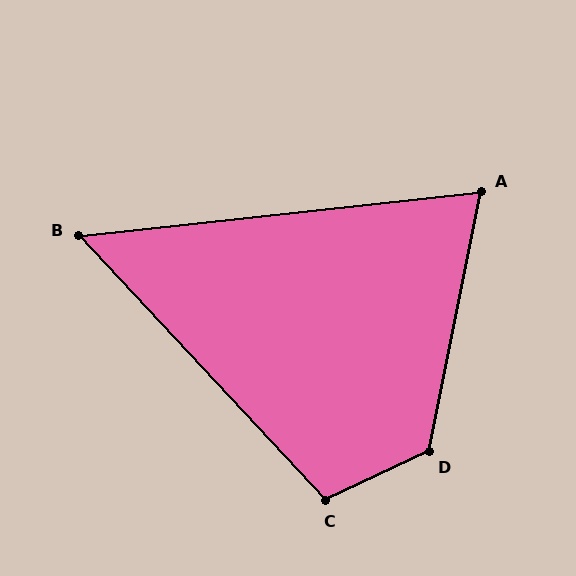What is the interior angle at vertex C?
Approximately 108 degrees (obtuse).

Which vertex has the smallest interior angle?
B, at approximately 53 degrees.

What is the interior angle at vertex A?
Approximately 72 degrees (acute).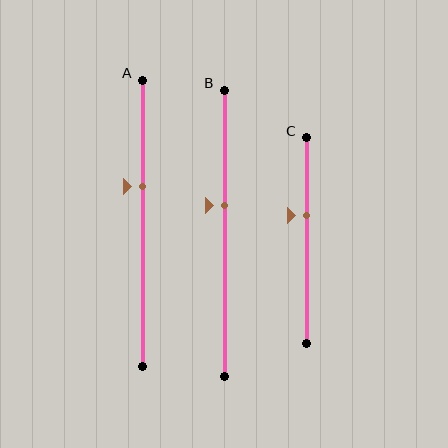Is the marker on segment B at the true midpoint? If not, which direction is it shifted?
No, the marker on segment B is shifted upward by about 10% of the segment length.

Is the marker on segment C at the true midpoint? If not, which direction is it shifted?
No, the marker on segment C is shifted upward by about 12% of the segment length.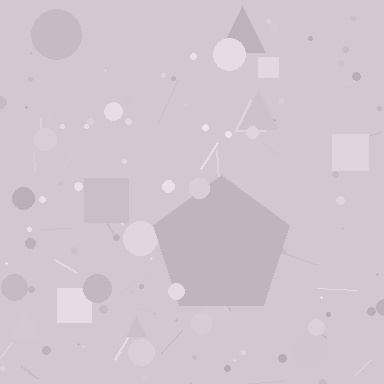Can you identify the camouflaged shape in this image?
The camouflaged shape is a pentagon.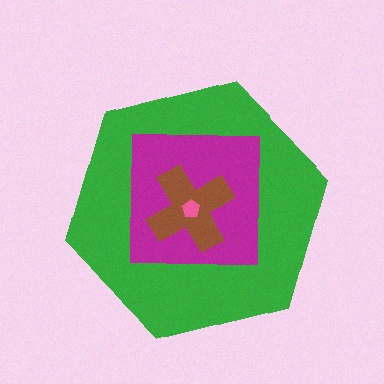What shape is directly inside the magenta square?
The brown cross.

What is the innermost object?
The pink pentagon.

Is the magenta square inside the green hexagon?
Yes.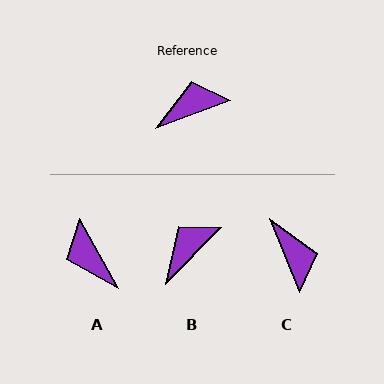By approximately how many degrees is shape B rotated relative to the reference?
Approximately 25 degrees counter-clockwise.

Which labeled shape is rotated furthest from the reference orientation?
A, about 98 degrees away.